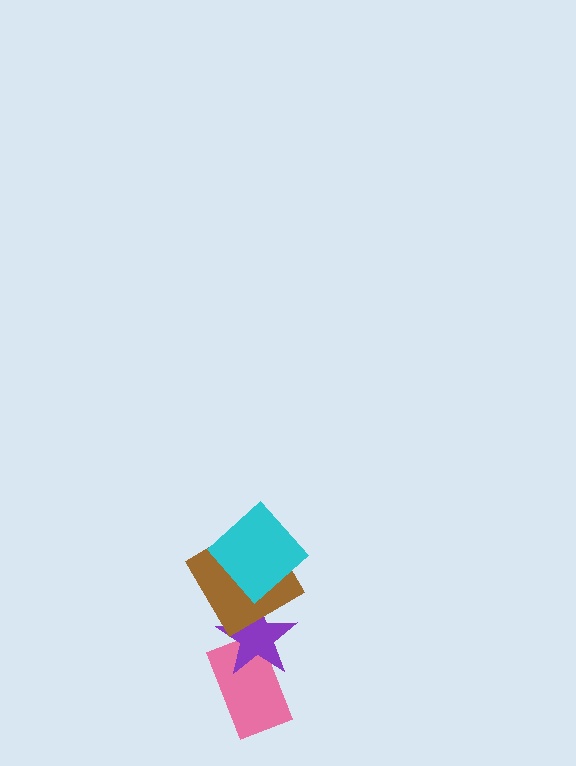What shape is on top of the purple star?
The brown diamond is on top of the purple star.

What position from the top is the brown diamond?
The brown diamond is 2nd from the top.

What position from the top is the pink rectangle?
The pink rectangle is 4th from the top.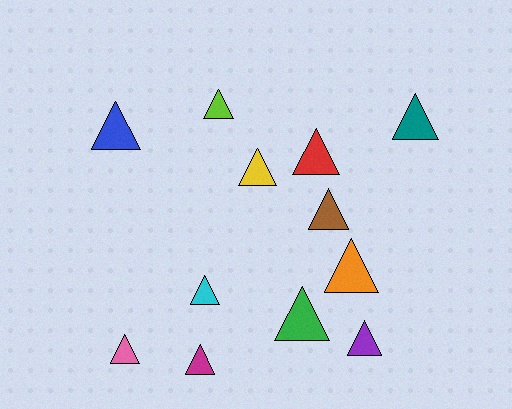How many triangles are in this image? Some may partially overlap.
There are 12 triangles.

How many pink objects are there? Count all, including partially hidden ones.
There is 1 pink object.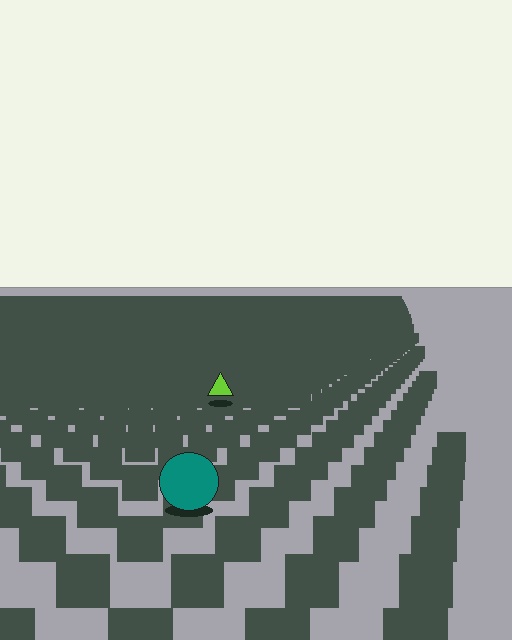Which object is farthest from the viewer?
The lime triangle is farthest from the viewer. It appears smaller and the ground texture around it is denser.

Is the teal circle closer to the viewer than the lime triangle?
Yes. The teal circle is closer — you can tell from the texture gradient: the ground texture is coarser near it.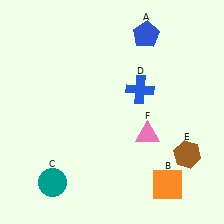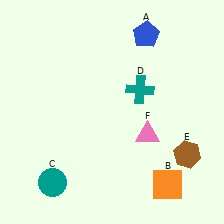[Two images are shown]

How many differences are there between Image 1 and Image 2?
There is 1 difference between the two images.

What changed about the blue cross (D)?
In Image 1, D is blue. In Image 2, it changed to teal.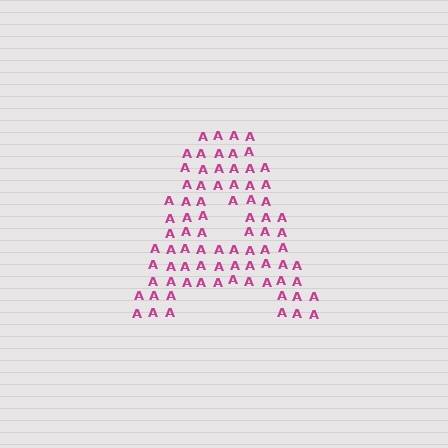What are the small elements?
The small elements are letter A's.